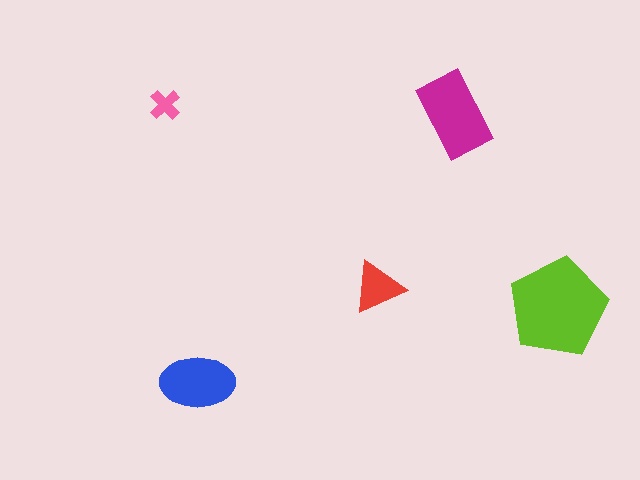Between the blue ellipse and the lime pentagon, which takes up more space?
The lime pentagon.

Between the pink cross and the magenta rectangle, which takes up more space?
The magenta rectangle.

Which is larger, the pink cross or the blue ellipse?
The blue ellipse.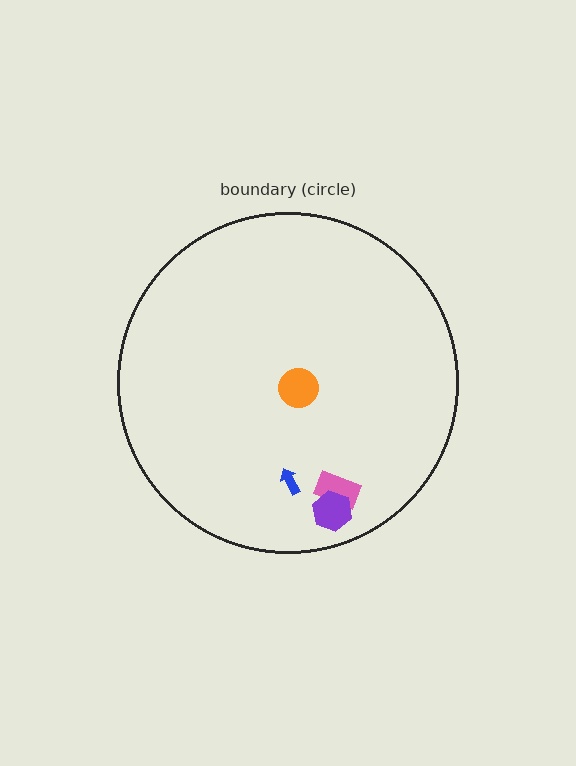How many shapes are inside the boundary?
4 inside, 0 outside.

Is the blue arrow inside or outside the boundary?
Inside.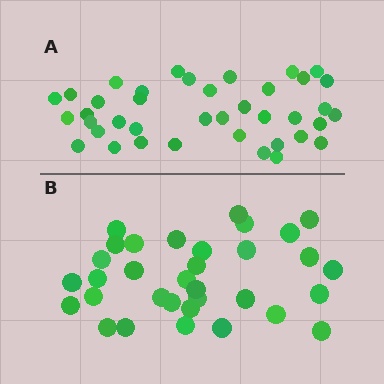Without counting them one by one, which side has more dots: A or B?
Region A (the top region) has more dots.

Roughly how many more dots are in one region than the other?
Region A has about 6 more dots than region B.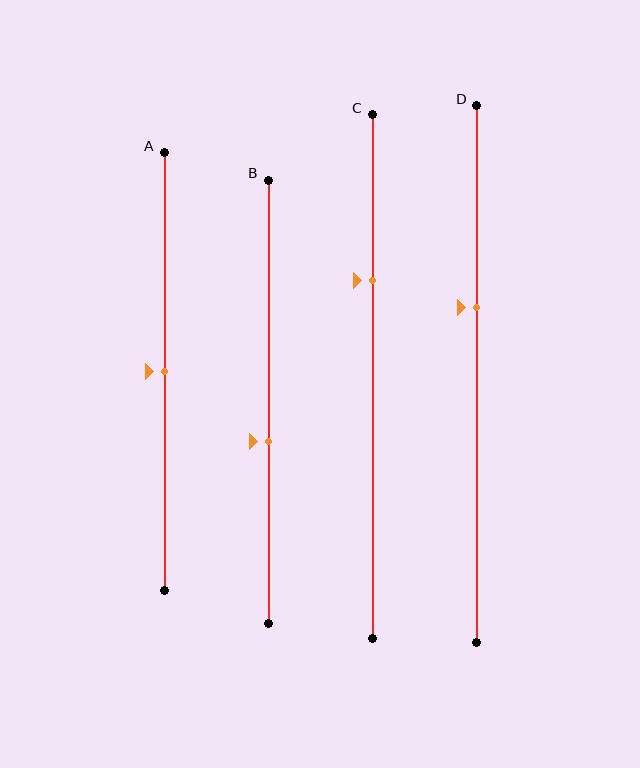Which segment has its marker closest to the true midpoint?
Segment A has its marker closest to the true midpoint.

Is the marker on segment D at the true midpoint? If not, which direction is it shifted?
No, the marker on segment D is shifted upward by about 12% of the segment length.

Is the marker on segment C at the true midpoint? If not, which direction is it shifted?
No, the marker on segment C is shifted upward by about 18% of the segment length.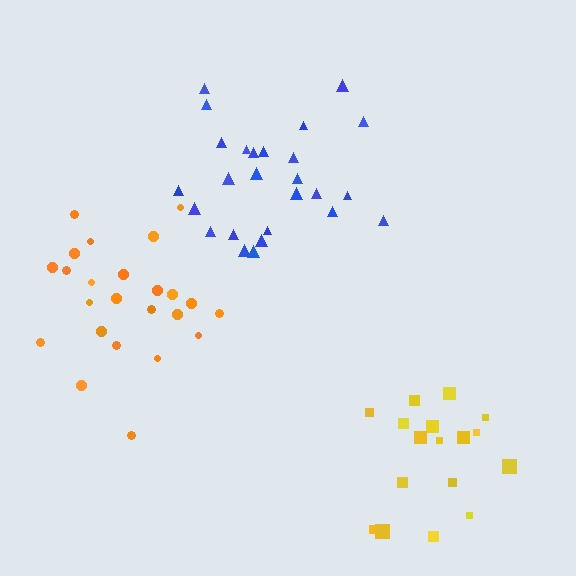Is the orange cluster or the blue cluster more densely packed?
Blue.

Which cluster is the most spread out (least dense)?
Yellow.